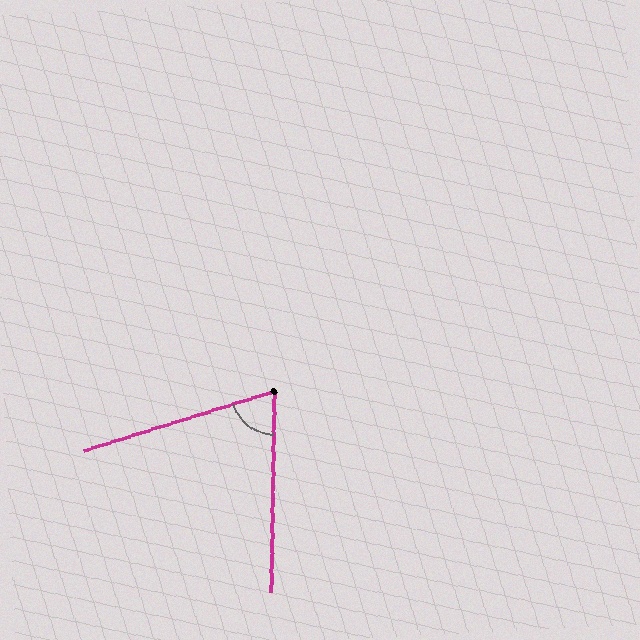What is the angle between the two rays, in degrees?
Approximately 72 degrees.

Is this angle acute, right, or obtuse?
It is acute.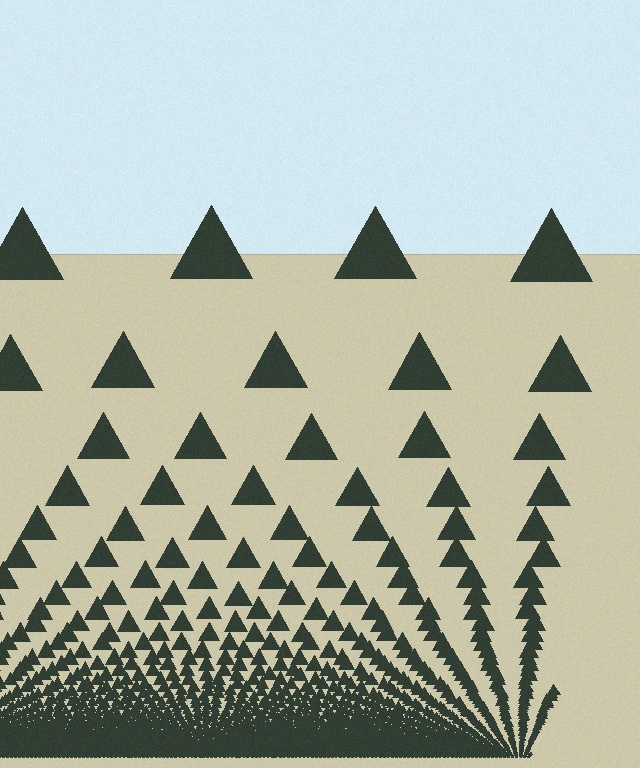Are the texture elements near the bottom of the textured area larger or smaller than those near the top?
Smaller. The gradient is inverted — elements near the bottom are smaller and denser.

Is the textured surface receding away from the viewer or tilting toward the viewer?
The surface appears to tilt toward the viewer. Texture elements get larger and sparser toward the top.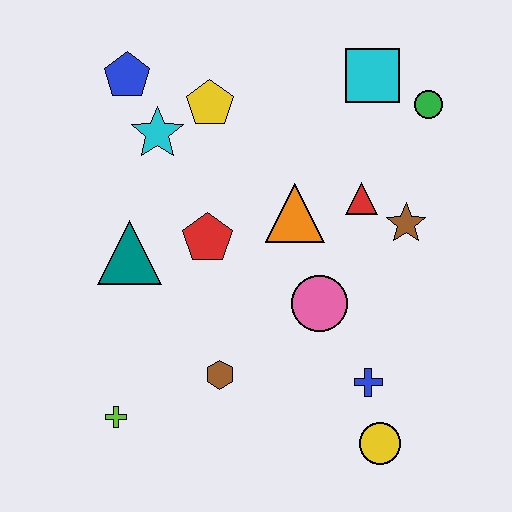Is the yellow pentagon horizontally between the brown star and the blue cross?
No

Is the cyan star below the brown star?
No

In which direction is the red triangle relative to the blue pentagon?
The red triangle is to the right of the blue pentagon.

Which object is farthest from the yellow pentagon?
The yellow circle is farthest from the yellow pentagon.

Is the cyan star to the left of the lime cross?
No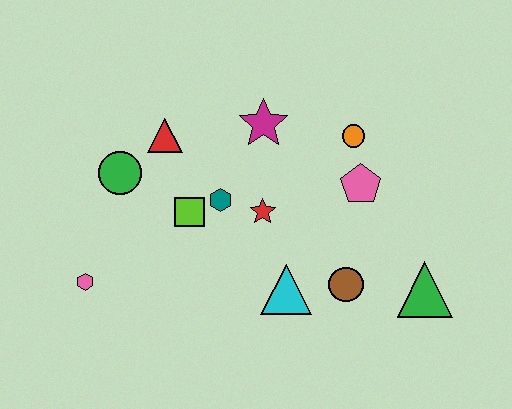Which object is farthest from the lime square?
The green triangle is farthest from the lime square.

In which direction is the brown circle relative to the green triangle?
The brown circle is to the left of the green triangle.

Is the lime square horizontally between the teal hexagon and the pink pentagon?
No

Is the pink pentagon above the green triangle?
Yes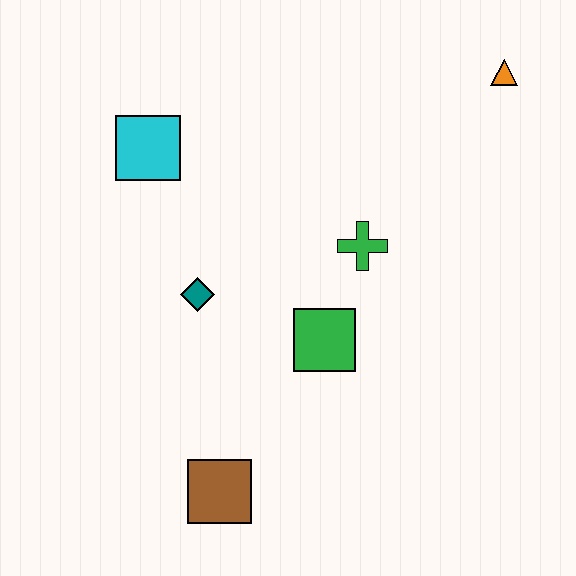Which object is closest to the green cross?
The green square is closest to the green cross.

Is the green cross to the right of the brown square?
Yes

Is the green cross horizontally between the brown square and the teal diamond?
No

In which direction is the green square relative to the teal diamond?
The green square is to the right of the teal diamond.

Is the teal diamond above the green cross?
No